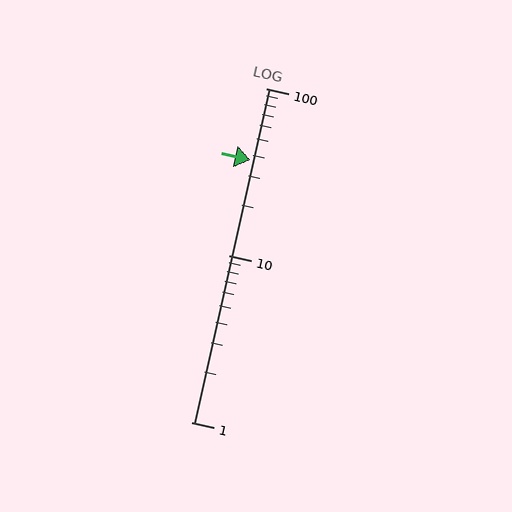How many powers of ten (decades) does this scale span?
The scale spans 2 decades, from 1 to 100.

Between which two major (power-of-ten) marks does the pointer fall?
The pointer is between 10 and 100.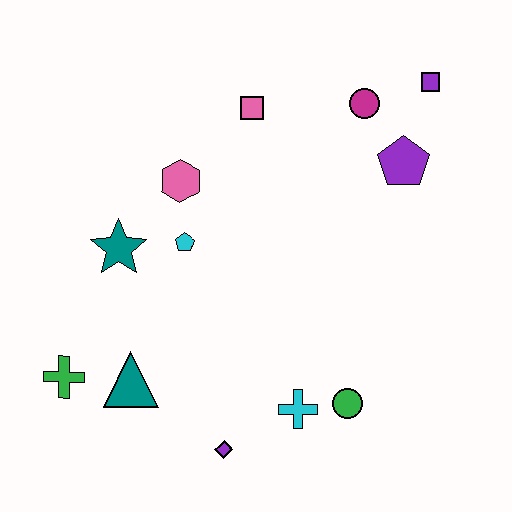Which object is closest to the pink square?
The pink hexagon is closest to the pink square.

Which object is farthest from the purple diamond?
The purple square is farthest from the purple diamond.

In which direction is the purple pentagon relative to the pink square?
The purple pentagon is to the right of the pink square.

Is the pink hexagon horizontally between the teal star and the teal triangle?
No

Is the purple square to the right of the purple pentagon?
Yes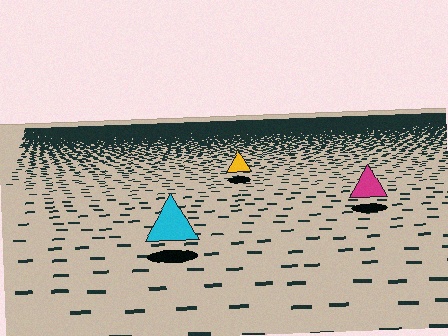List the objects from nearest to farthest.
From nearest to farthest: the cyan triangle, the magenta triangle, the yellow triangle.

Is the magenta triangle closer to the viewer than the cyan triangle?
No. The cyan triangle is closer — you can tell from the texture gradient: the ground texture is coarser near it.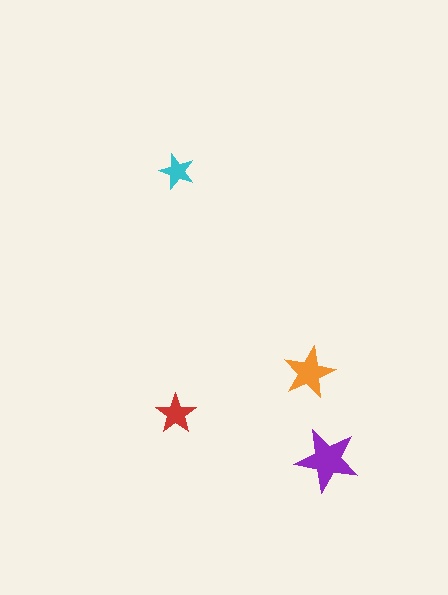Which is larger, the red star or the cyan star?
The red one.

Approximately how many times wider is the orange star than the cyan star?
About 1.5 times wider.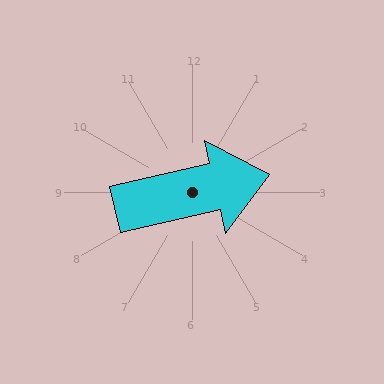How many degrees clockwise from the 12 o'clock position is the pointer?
Approximately 77 degrees.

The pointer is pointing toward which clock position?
Roughly 3 o'clock.